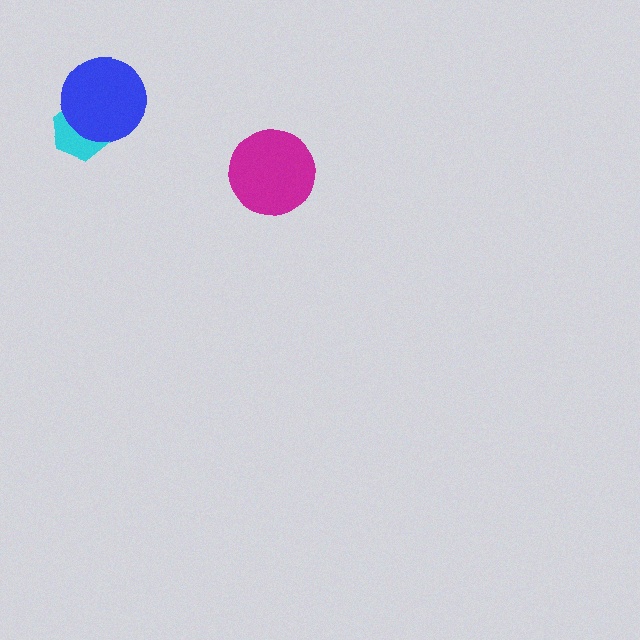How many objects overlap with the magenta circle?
0 objects overlap with the magenta circle.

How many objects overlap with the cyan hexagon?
1 object overlaps with the cyan hexagon.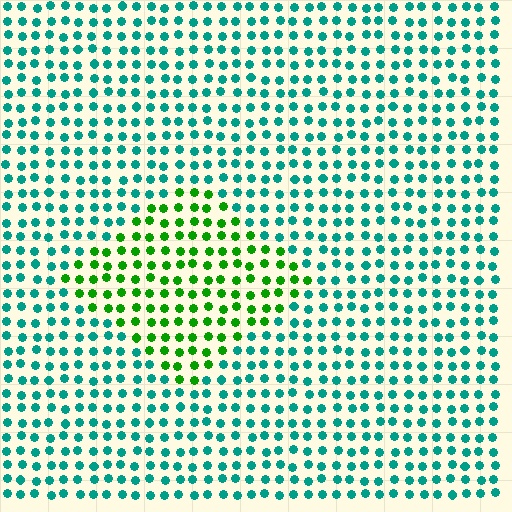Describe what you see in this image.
The image is filled with small teal elements in a uniform arrangement. A diamond-shaped region is visible where the elements are tinted to a slightly different hue, forming a subtle color boundary.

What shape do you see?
I see a diamond.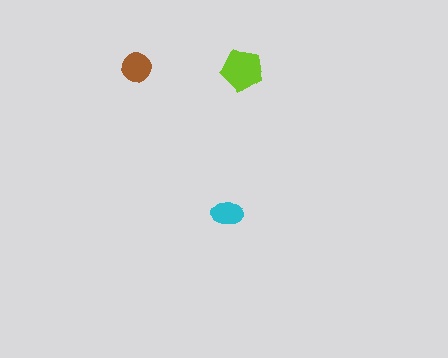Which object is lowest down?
The cyan ellipse is bottommost.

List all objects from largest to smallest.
The lime pentagon, the brown circle, the cyan ellipse.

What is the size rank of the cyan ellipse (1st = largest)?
3rd.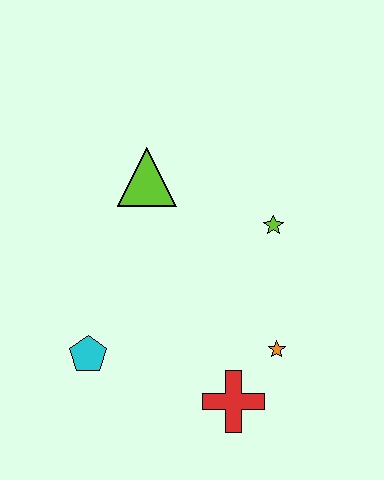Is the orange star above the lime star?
No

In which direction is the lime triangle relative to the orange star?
The lime triangle is above the orange star.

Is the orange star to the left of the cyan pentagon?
No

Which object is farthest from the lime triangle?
The red cross is farthest from the lime triangle.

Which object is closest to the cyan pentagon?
The red cross is closest to the cyan pentagon.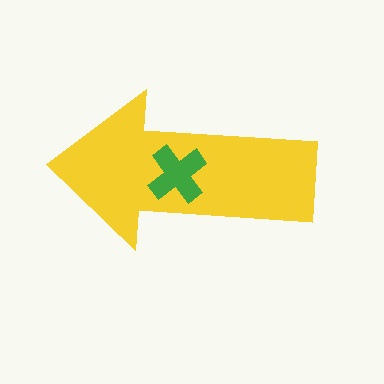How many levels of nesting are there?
2.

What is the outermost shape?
The yellow arrow.